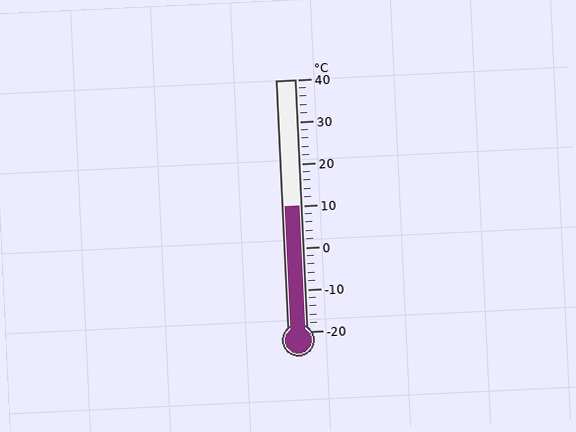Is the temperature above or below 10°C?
The temperature is at 10°C.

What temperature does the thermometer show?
The thermometer shows approximately 10°C.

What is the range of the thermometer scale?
The thermometer scale ranges from -20°C to 40°C.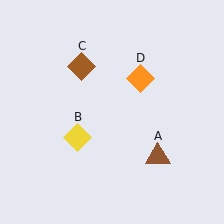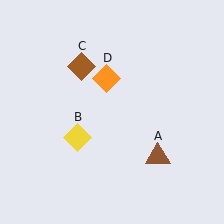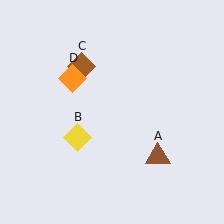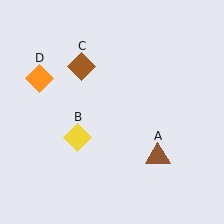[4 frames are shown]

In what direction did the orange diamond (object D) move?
The orange diamond (object D) moved left.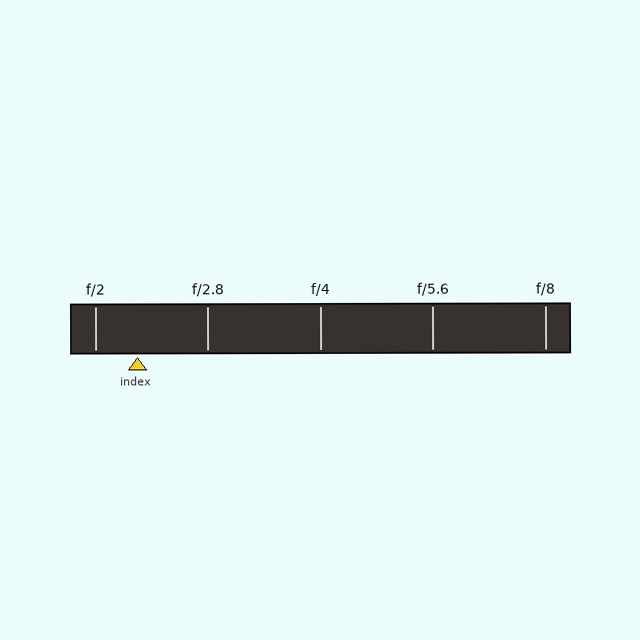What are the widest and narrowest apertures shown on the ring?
The widest aperture shown is f/2 and the narrowest is f/8.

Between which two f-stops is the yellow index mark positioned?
The index mark is between f/2 and f/2.8.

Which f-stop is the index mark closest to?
The index mark is closest to f/2.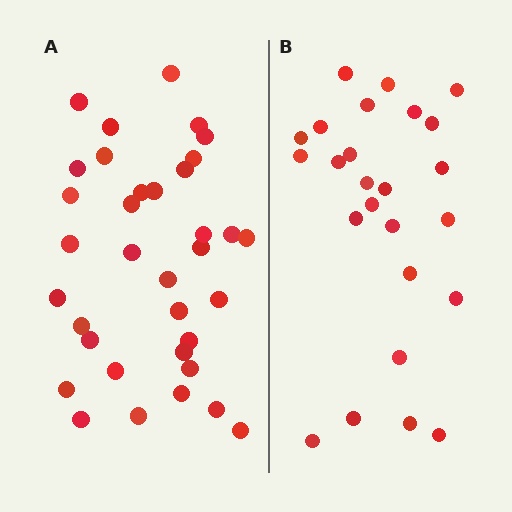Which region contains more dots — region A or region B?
Region A (the left region) has more dots.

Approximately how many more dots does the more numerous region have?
Region A has roughly 10 or so more dots than region B.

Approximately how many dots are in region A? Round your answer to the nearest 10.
About 40 dots. (The exact count is 35, which rounds to 40.)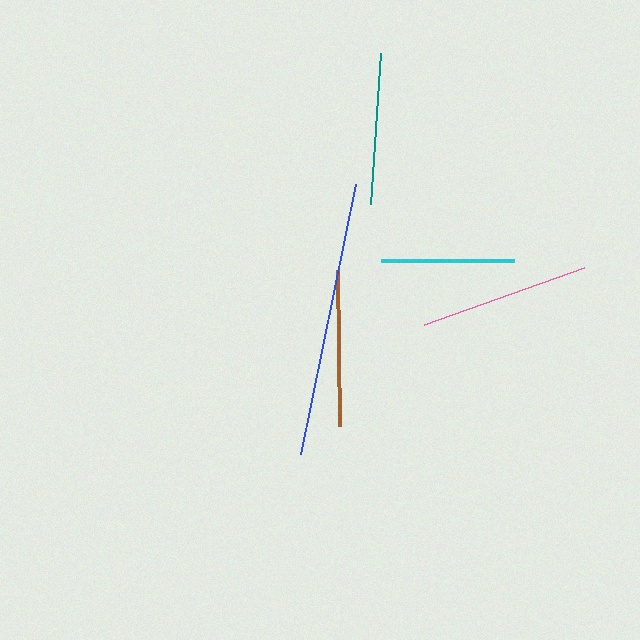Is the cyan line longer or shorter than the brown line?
The brown line is longer than the cyan line.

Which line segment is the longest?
The blue line is the longest at approximately 276 pixels.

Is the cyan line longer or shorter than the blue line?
The blue line is longer than the cyan line.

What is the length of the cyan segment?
The cyan segment is approximately 133 pixels long.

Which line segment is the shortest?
The cyan line is the shortest at approximately 133 pixels.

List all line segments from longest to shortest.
From longest to shortest: blue, pink, brown, teal, cyan.